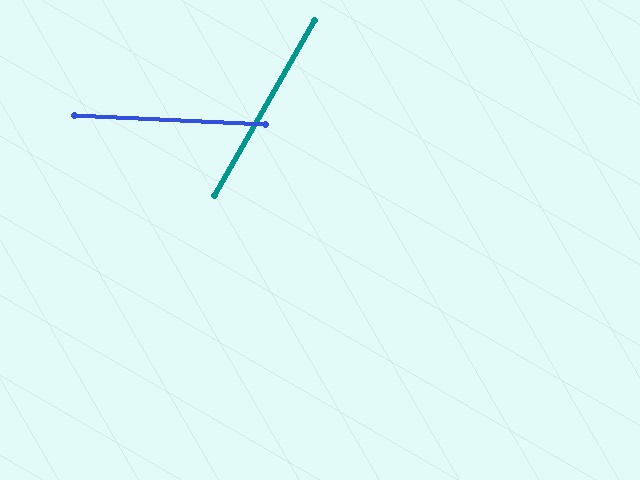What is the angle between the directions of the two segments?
Approximately 63 degrees.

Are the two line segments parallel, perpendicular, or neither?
Neither parallel nor perpendicular — they differ by about 63°.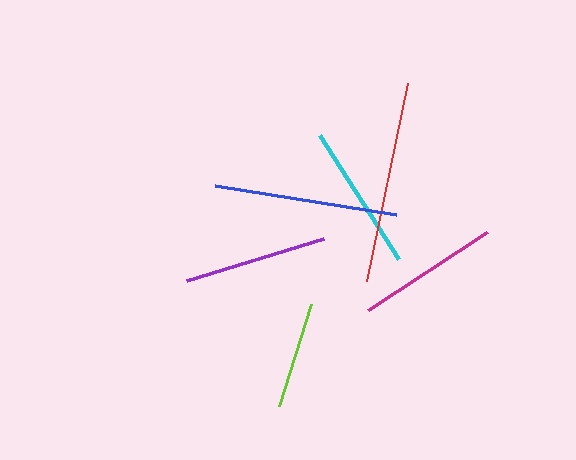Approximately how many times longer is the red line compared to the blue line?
The red line is approximately 1.1 times the length of the blue line.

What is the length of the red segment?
The red segment is approximately 202 pixels long.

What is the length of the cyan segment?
The cyan segment is approximately 147 pixels long.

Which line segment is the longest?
The red line is the longest at approximately 202 pixels.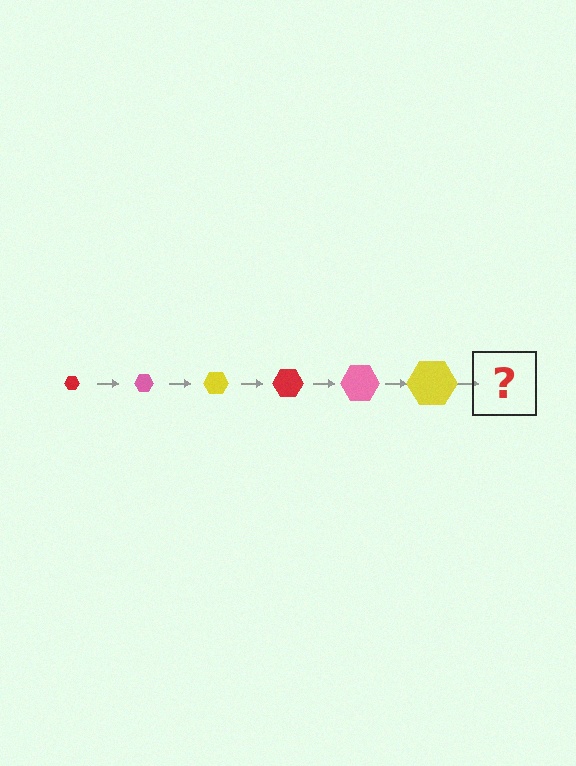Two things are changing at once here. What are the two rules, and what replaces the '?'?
The two rules are that the hexagon grows larger each step and the color cycles through red, pink, and yellow. The '?' should be a red hexagon, larger than the previous one.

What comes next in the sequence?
The next element should be a red hexagon, larger than the previous one.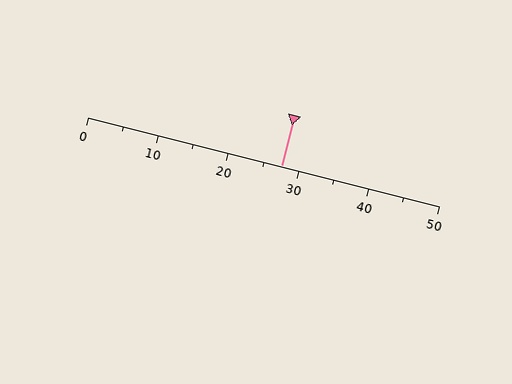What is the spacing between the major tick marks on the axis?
The major ticks are spaced 10 apart.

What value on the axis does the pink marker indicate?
The marker indicates approximately 27.5.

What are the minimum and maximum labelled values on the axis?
The axis runs from 0 to 50.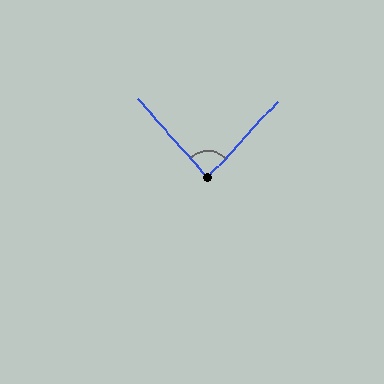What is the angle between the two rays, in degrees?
Approximately 84 degrees.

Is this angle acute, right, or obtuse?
It is acute.